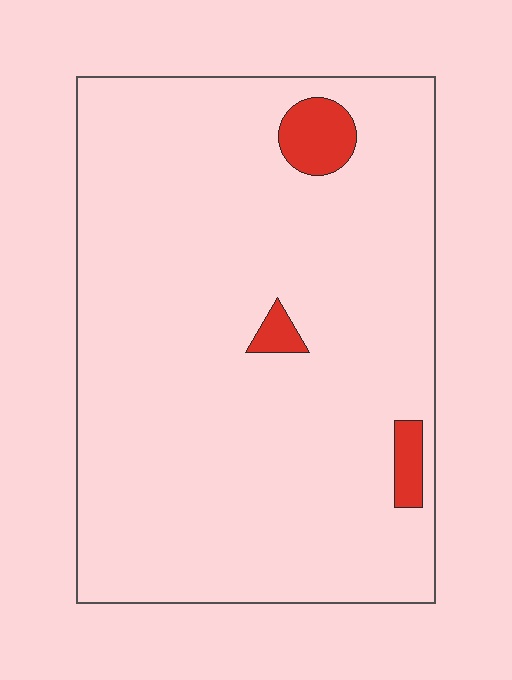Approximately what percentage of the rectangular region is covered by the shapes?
Approximately 5%.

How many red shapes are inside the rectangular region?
3.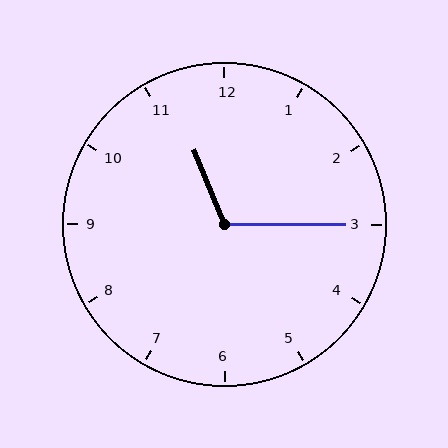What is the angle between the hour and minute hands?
Approximately 112 degrees.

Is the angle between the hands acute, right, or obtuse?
It is obtuse.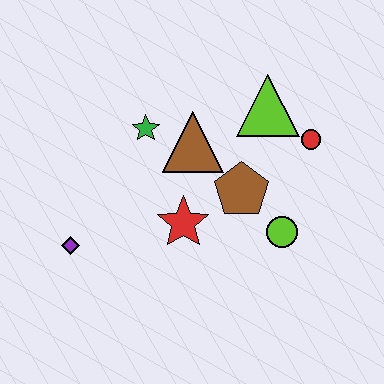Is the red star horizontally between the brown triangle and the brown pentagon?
No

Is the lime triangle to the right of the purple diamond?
Yes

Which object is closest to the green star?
The brown triangle is closest to the green star.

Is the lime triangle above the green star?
Yes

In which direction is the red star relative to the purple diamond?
The red star is to the right of the purple diamond.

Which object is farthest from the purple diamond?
The red circle is farthest from the purple diamond.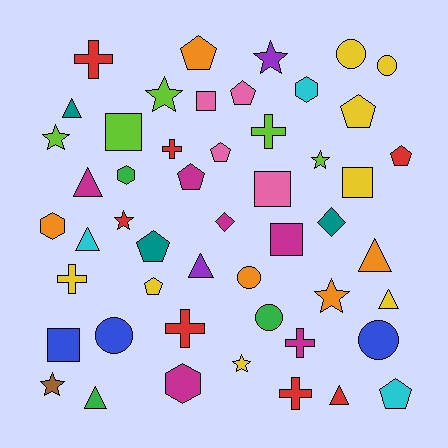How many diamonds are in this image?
There are 2 diamonds.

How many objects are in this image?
There are 50 objects.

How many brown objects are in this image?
There is 1 brown object.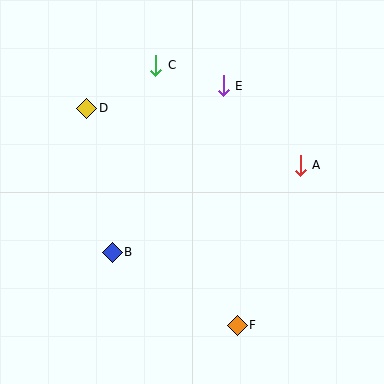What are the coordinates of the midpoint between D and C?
The midpoint between D and C is at (121, 87).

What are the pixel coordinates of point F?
Point F is at (237, 325).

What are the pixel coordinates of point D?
Point D is at (87, 108).